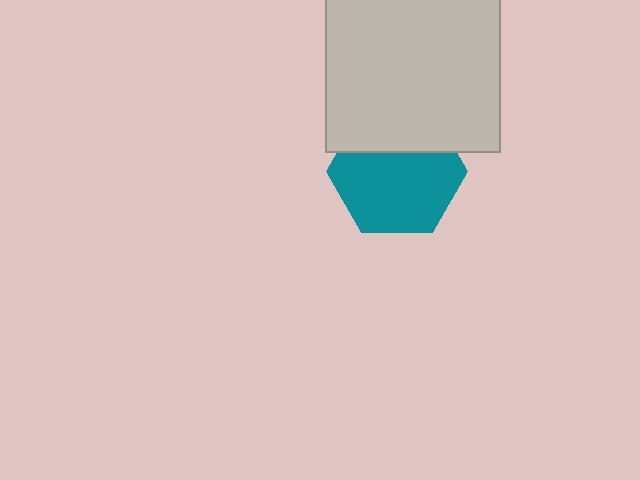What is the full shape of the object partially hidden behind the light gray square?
The partially hidden object is a teal hexagon.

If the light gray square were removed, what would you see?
You would see the complete teal hexagon.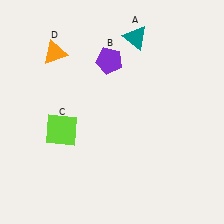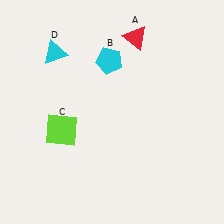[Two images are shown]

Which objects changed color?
A changed from teal to red. B changed from purple to cyan. D changed from orange to cyan.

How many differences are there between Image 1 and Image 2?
There are 3 differences between the two images.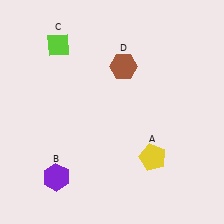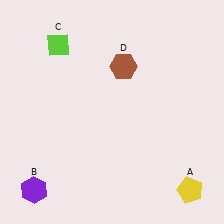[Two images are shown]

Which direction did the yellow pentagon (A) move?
The yellow pentagon (A) moved right.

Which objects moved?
The objects that moved are: the yellow pentagon (A), the purple hexagon (B).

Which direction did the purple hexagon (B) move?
The purple hexagon (B) moved left.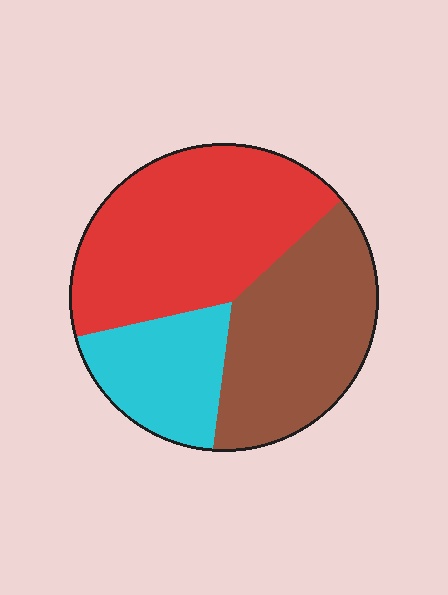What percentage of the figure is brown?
Brown covers about 35% of the figure.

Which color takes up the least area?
Cyan, at roughly 20%.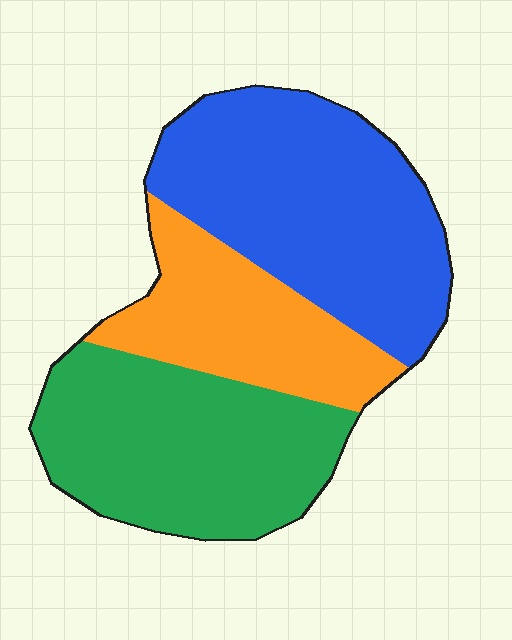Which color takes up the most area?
Blue, at roughly 40%.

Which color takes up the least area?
Orange, at roughly 25%.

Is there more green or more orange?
Green.